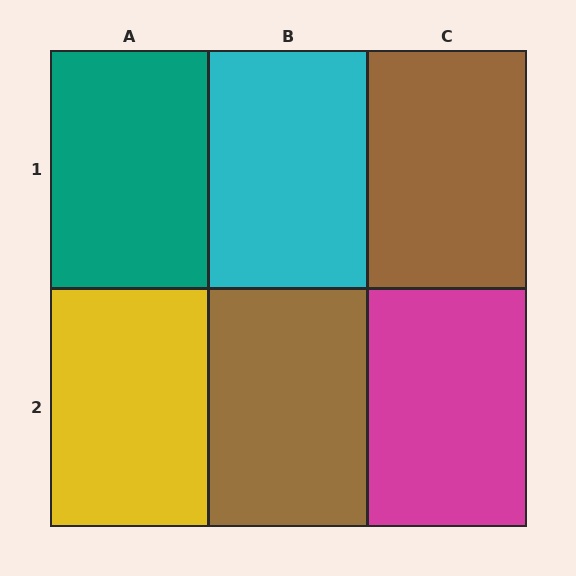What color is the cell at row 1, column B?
Cyan.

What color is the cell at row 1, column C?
Brown.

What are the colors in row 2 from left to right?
Yellow, brown, magenta.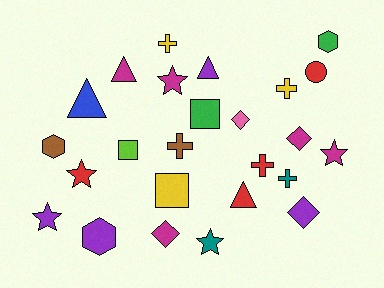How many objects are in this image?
There are 25 objects.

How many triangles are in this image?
There are 4 triangles.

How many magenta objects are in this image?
There are 5 magenta objects.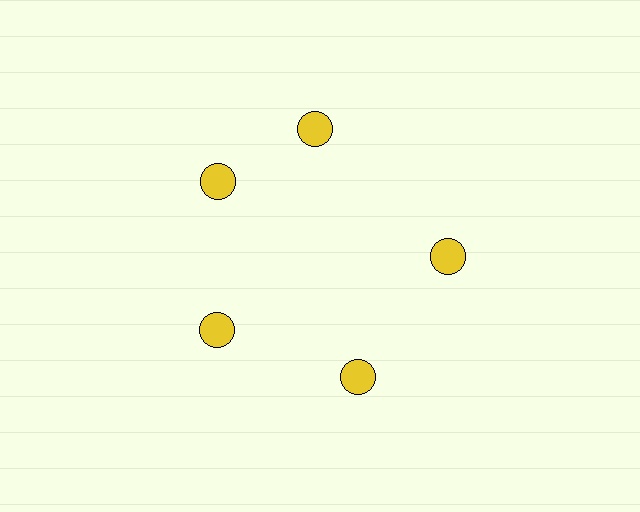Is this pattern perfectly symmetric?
No. The 5 yellow circles are arranged in a ring, but one element near the 1 o'clock position is rotated out of alignment along the ring, breaking the 5-fold rotational symmetry.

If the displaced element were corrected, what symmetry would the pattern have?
It would have 5-fold rotational symmetry — the pattern would map onto itself every 72 degrees.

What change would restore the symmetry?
The symmetry would be restored by rotating it back into even spacing with its neighbors so that all 5 circles sit at equal angles and equal distance from the center.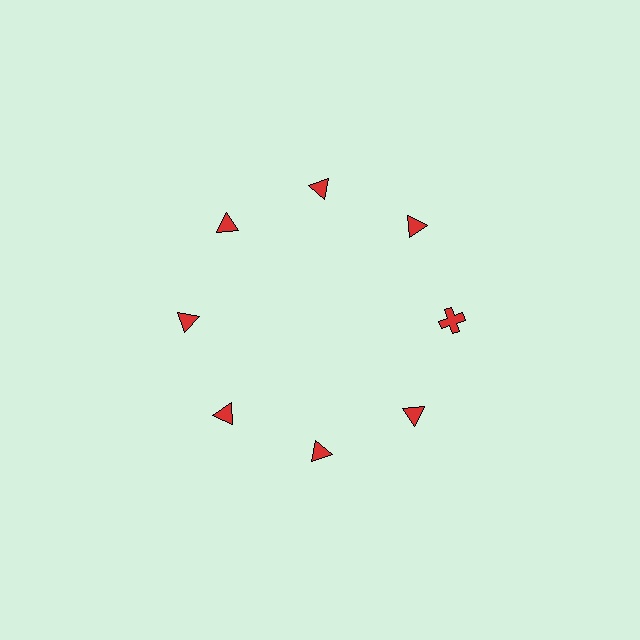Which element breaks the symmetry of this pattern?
The red cross at roughly the 3 o'clock position breaks the symmetry. All other shapes are red triangles.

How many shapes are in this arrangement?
There are 8 shapes arranged in a ring pattern.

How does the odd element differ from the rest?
It has a different shape: cross instead of triangle.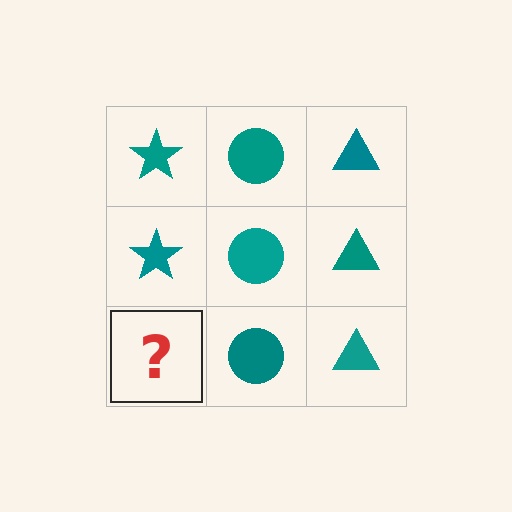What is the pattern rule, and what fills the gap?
The rule is that each column has a consistent shape. The gap should be filled with a teal star.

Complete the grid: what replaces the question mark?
The question mark should be replaced with a teal star.